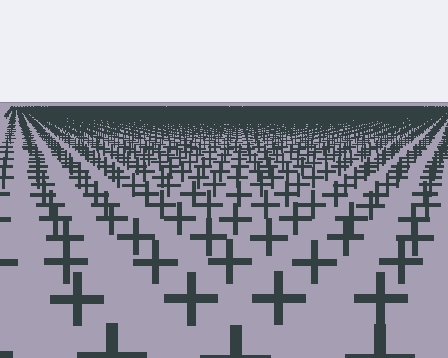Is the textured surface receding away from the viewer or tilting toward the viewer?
The surface is receding away from the viewer. Texture elements get smaller and denser toward the top.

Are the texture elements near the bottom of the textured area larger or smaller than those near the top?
Larger. Near the bottom, elements are closer to the viewer and appear at a bigger on-screen size.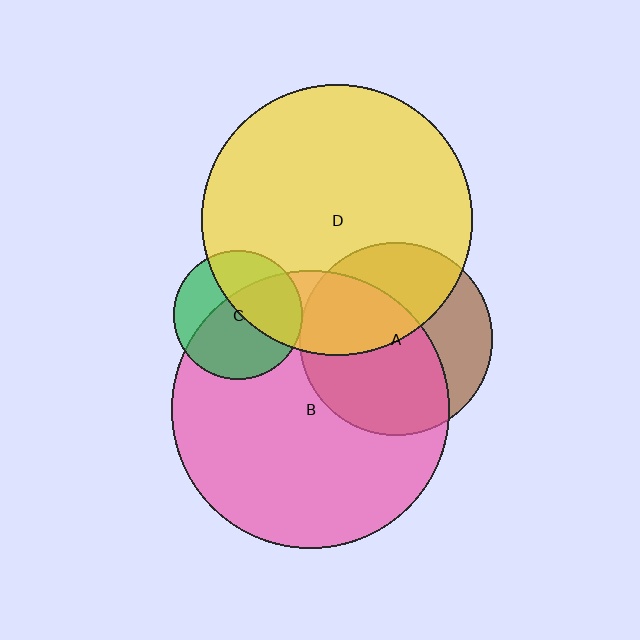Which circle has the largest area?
Circle B (pink).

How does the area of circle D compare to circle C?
Approximately 4.4 times.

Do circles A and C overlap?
Yes.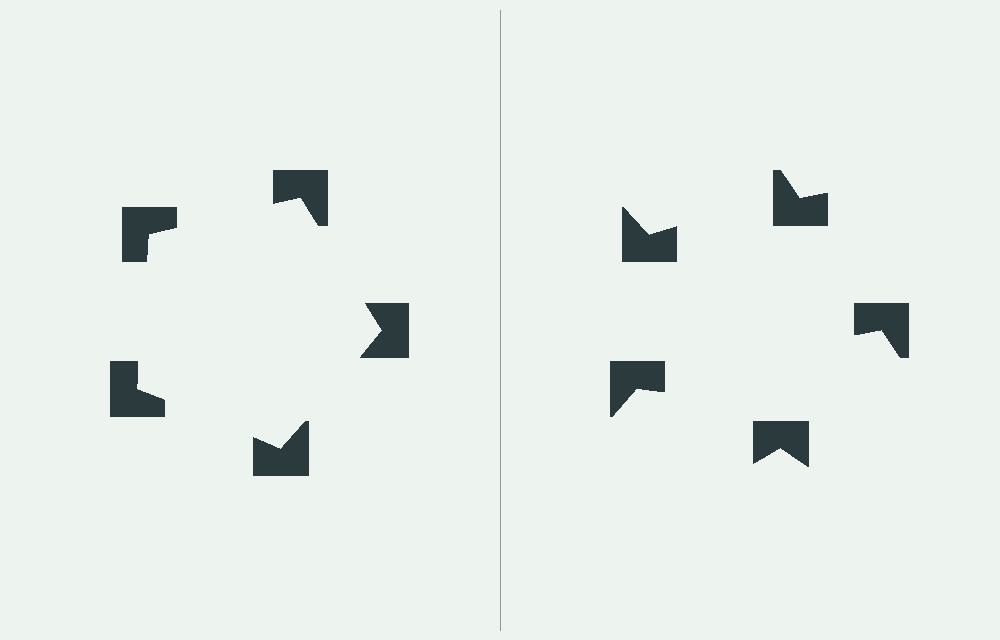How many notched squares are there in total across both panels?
10 — 5 on each side.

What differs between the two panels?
The notched squares are positioned identically on both sides; only the wedge orientations differ. On the left they align to a pentagon; on the right they are misaligned.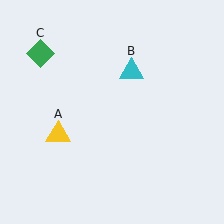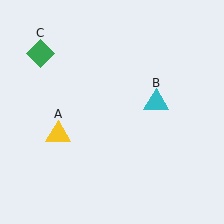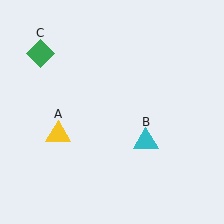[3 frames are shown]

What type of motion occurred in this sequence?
The cyan triangle (object B) rotated clockwise around the center of the scene.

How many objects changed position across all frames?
1 object changed position: cyan triangle (object B).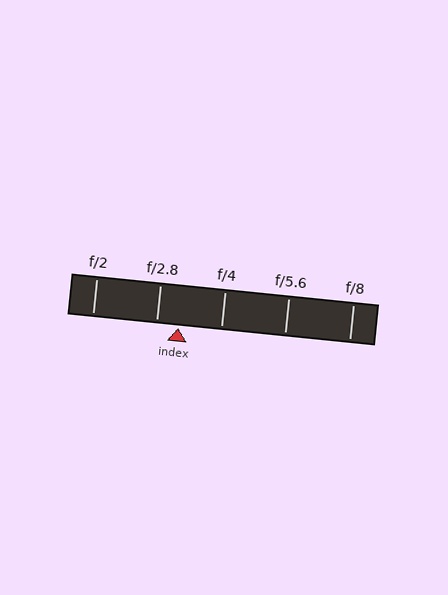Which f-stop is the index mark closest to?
The index mark is closest to f/2.8.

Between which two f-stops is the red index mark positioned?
The index mark is between f/2.8 and f/4.